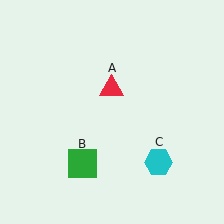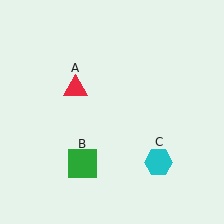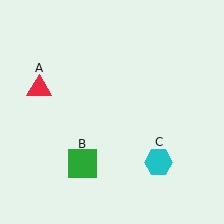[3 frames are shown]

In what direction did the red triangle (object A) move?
The red triangle (object A) moved left.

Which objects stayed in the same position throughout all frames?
Green square (object B) and cyan hexagon (object C) remained stationary.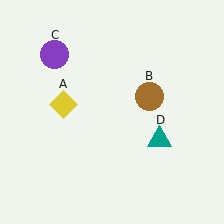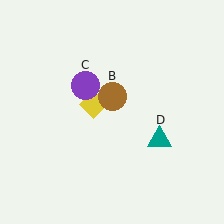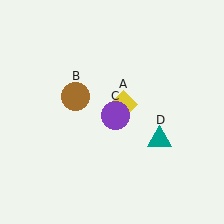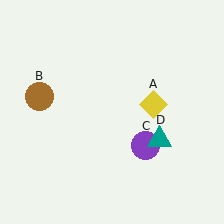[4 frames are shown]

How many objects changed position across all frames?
3 objects changed position: yellow diamond (object A), brown circle (object B), purple circle (object C).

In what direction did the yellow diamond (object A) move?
The yellow diamond (object A) moved right.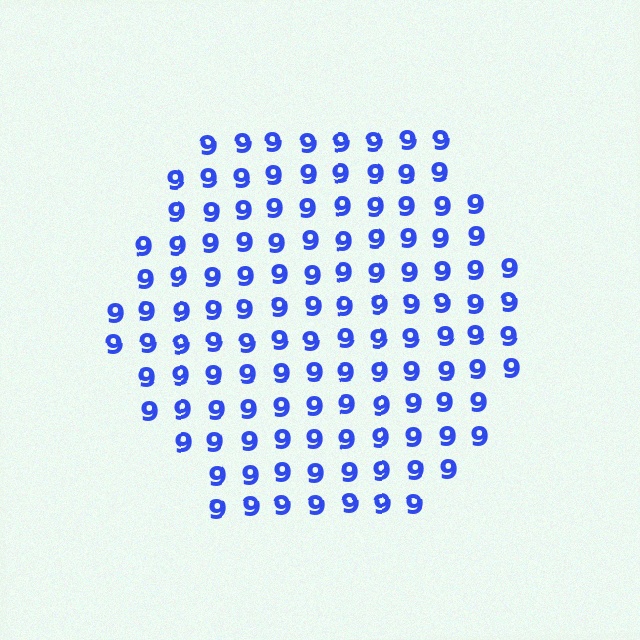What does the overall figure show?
The overall figure shows a hexagon.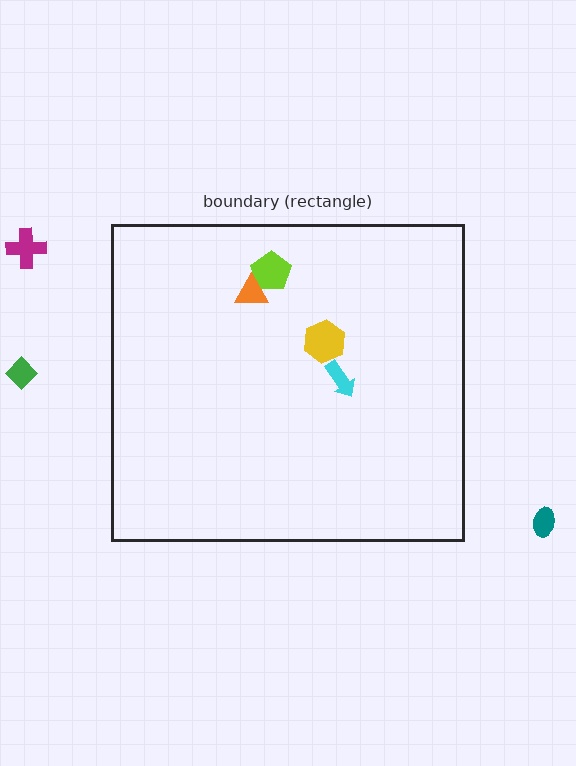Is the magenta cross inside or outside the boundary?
Outside.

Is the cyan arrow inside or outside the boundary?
Inside.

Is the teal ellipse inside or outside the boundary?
Outside.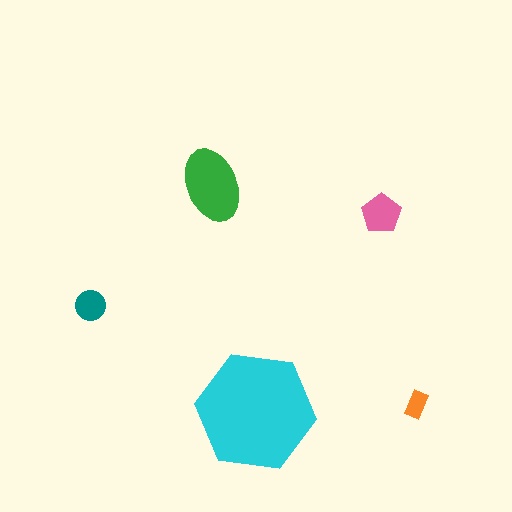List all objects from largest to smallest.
The cyan hexagon, the green ellipse, the pink pentagon, the teal circle, the orange rectangle.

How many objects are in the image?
There are 5 objects in the image.